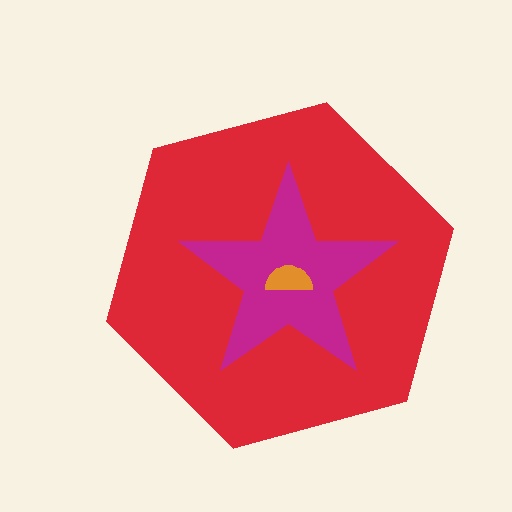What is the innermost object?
The orange semicircle.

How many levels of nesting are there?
3.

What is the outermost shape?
The red hexagon.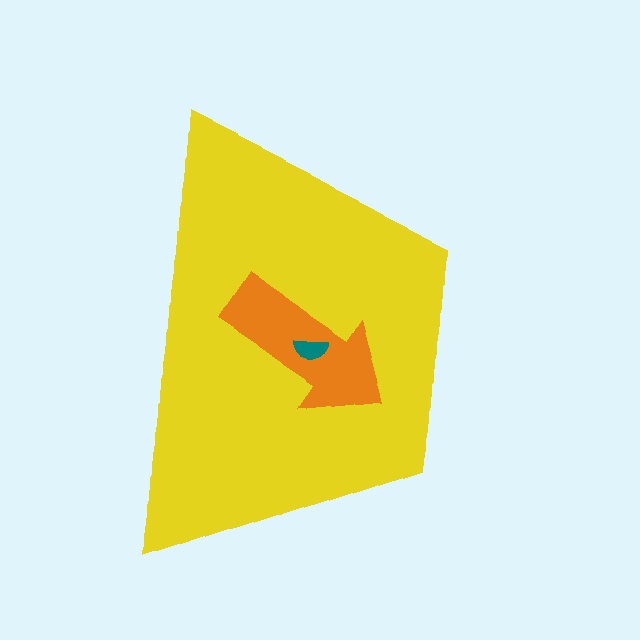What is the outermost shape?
The yellow trapezoid.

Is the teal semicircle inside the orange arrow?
Yes.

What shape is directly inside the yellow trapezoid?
The orange arrow.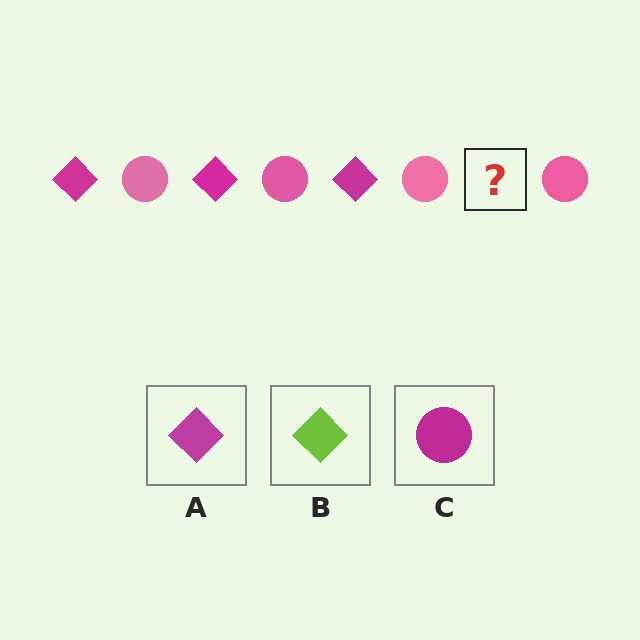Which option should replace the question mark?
Option A.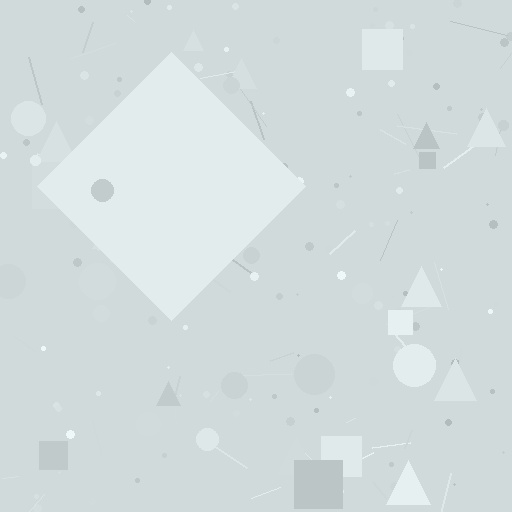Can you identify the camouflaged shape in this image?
The camouflaged shape is a diamond.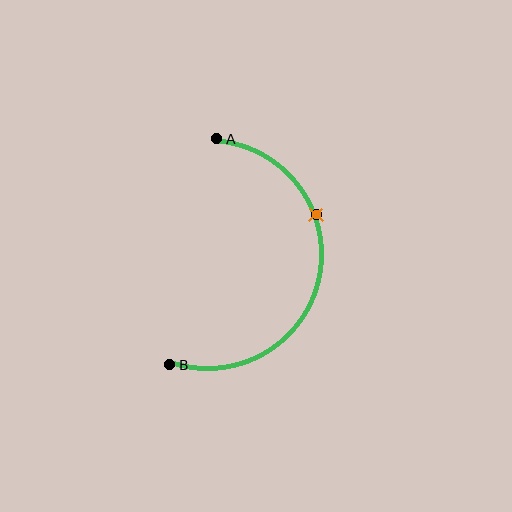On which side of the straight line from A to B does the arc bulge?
The arc bulges to the right of the straight line connecting A and B.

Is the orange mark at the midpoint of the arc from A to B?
No. The orange mark lies on the arc but is closer to endpoint A. The arc midpoint would be at the point on the curve equidistant along the arc from both A and B.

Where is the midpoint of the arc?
The arc midpoint is the point on the curve farthest from the straight line joining A and B. It sits to the right of that line.